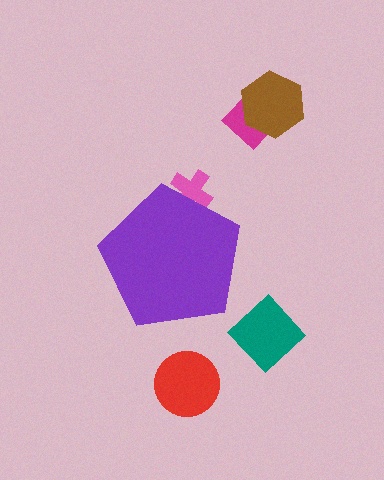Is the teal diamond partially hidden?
No, the teal diamond is fully visible.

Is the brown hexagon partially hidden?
No, the brown hexagon is fully visible.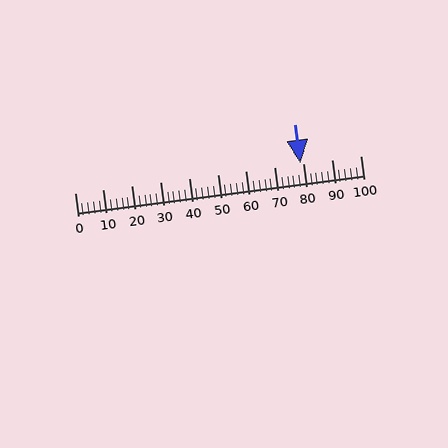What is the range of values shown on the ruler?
The ruler shows values from 0 to 100.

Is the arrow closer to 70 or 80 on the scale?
The arrow is closer to 80.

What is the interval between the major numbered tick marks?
The major tick marks are spaced 10 units apart.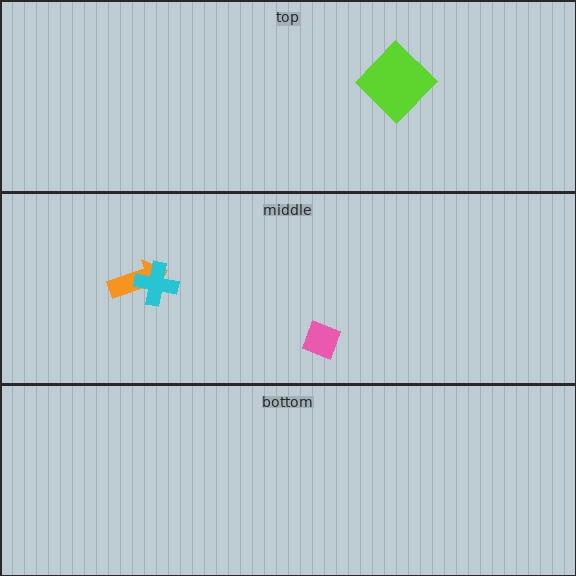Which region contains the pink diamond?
The middle region.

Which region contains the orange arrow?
The middle region.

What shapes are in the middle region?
The orange arrow, the cyan cross, the pink diamond.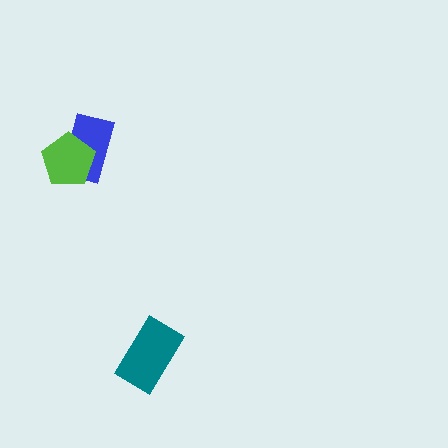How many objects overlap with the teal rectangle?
0 objects overlap with the teal rectangle.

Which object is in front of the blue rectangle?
The lime pentagon is in front of the blue rectangle.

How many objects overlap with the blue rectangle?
1 object overlaps with the blue rectangle.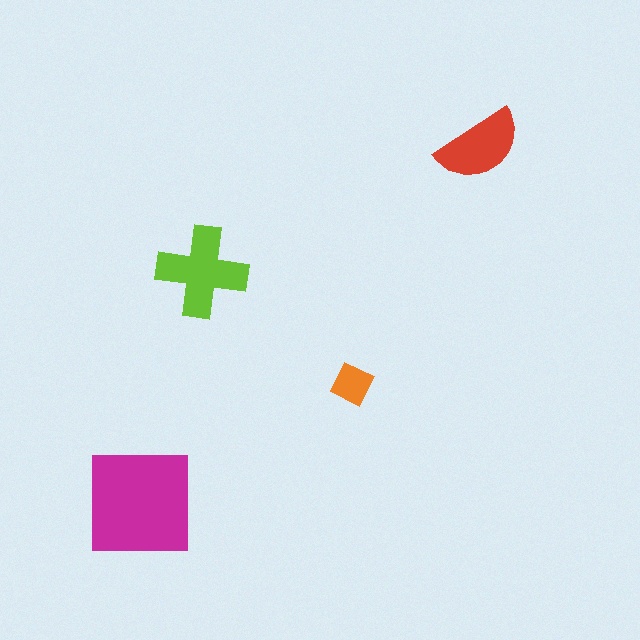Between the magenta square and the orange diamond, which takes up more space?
The magenta square.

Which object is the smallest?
The orange diamond.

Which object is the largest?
The magenta square.